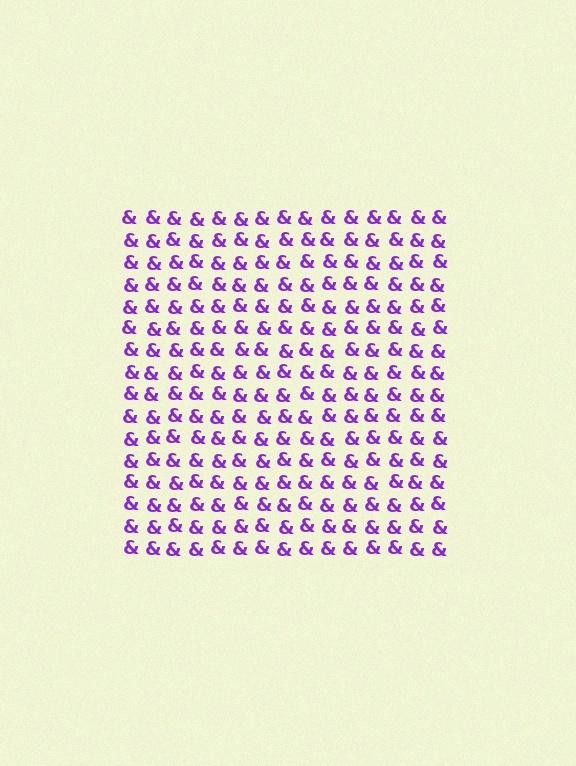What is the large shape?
The large shape is a square.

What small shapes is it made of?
It is made of small ampersands.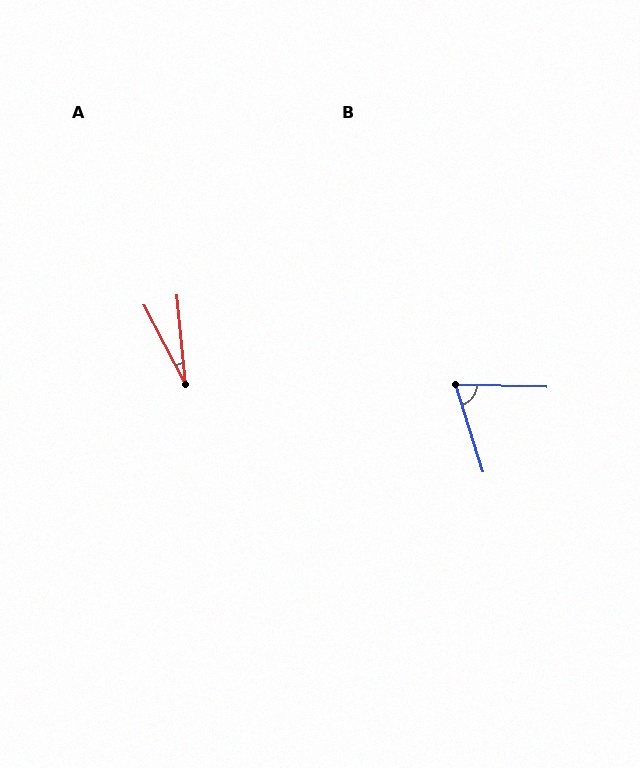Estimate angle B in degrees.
Approximately 71 degrees.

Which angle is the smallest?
A, at approximately 22 degrees.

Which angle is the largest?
B, at approximately 71 degrees.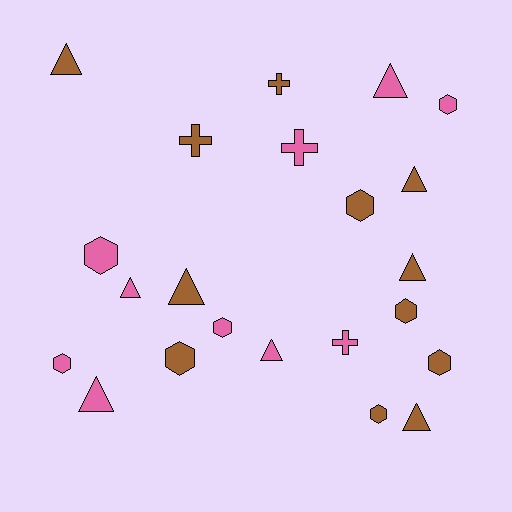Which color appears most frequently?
Brown, with 12 objects.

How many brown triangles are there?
There are 5 brown triangles.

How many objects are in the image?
There are 22 objects.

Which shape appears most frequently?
Hexagon, with 9 objects.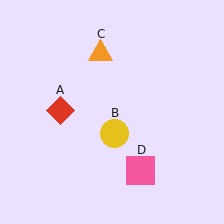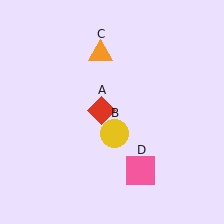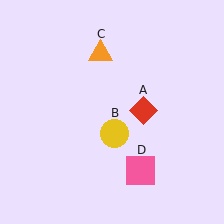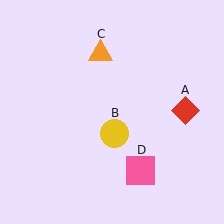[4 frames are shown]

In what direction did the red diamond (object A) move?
The red diamond (object A) moved right.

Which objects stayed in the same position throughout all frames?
Yellow circle (object B) and orange triangle (object C) and pink square (object D) remained stationary.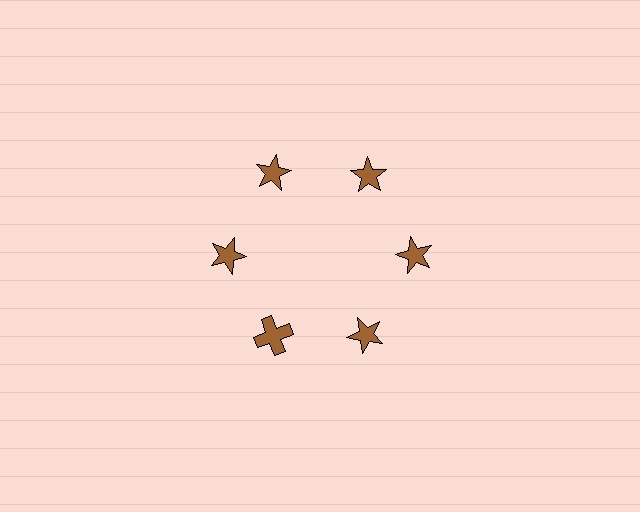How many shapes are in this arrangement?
There are 6 shapes arranged in a ring pattern.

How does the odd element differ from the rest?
It has a different shape: cross instead of star.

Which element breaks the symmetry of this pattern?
The brown cross at roughly the 7 o'clock position breaks the symmetry. All other shapes are brown stars.